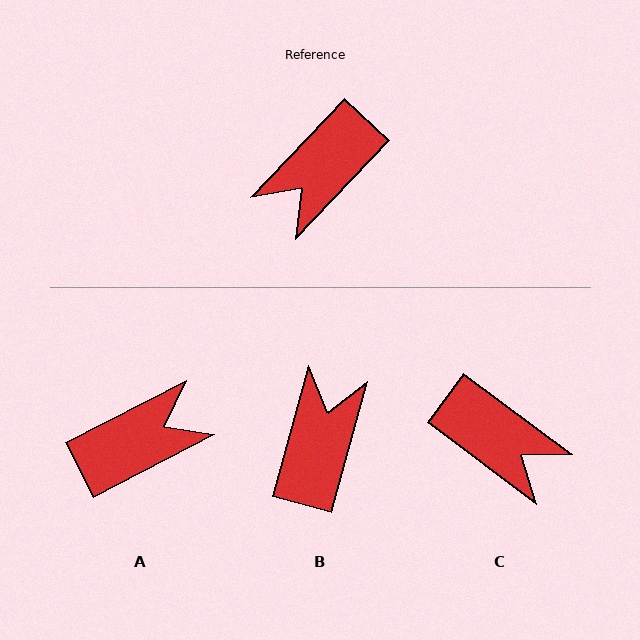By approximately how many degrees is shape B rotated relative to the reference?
Approximately 152 degrees clockwise.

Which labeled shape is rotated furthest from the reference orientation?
A, about 161 degrees away.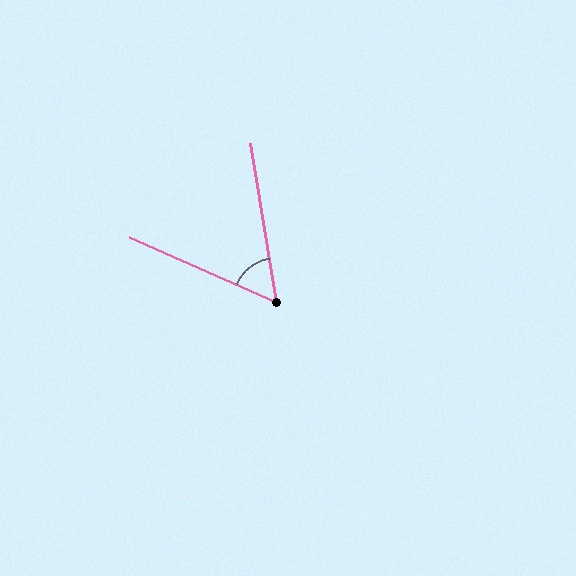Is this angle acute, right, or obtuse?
It is acute.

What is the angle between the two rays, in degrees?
Approximately 57 degrees.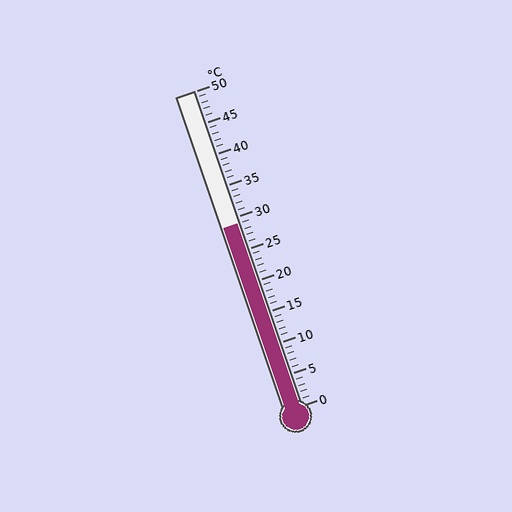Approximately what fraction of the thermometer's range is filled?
The thermometer is filled to approximately 60% of its range.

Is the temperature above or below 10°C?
The temperature is above 10°C.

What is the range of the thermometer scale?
The thermometer scale ranges from 0°C to 50°C.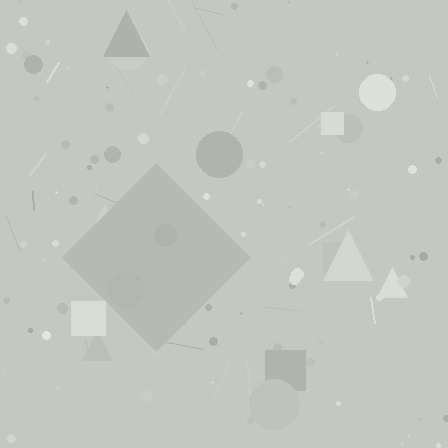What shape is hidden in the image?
A diamond is hidden in the image.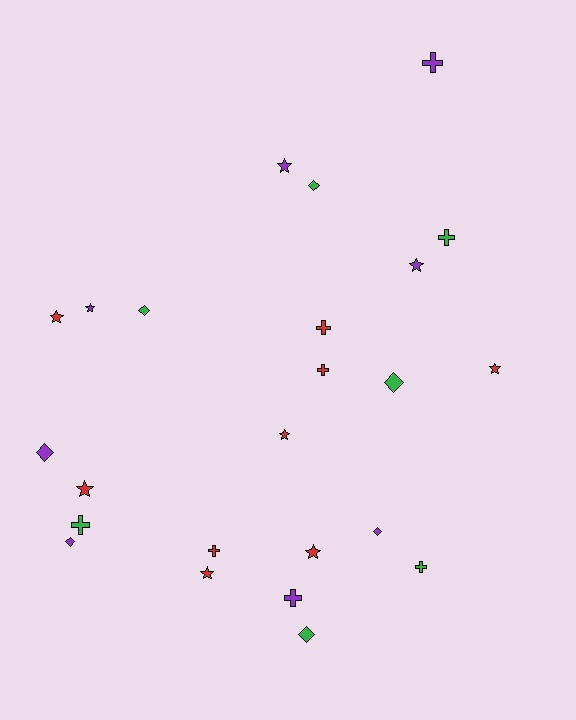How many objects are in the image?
There are 24 objects.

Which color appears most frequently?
Red, with 9 objects.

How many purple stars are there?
There are 3 purple stars.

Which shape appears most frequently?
Star, with 9 objects.